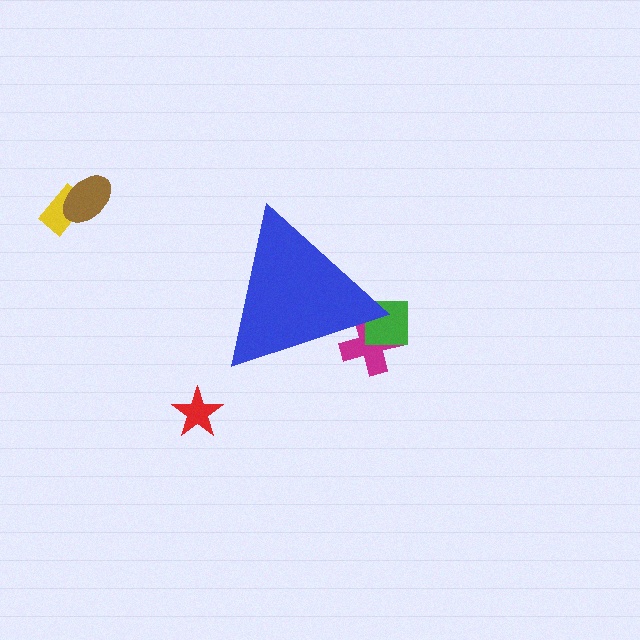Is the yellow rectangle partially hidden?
No, the yellow rectangle is fully visible.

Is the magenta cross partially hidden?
Yes, the magenta cross is partially hidden behind the blue triangle.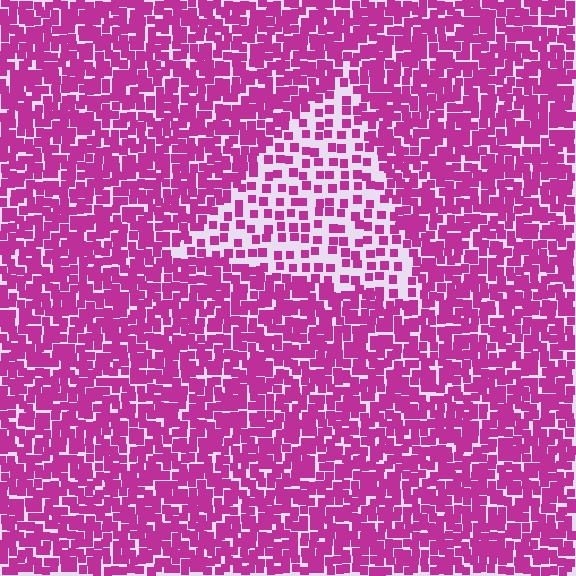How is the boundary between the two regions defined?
The boundary is defined by a change in element density (approximately 2.3x ratio). All elements are the same color, size, and shape.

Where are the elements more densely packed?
The elements are more densely packed outside the triangle boundary.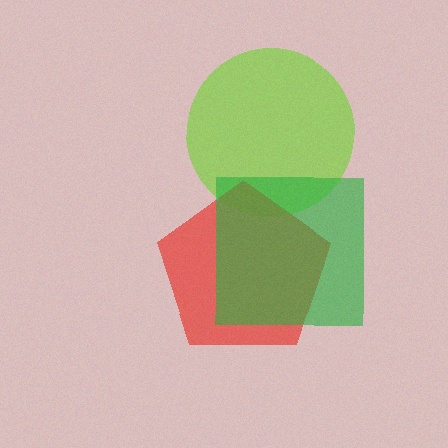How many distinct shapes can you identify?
There are 3 distinct shapes: a lime circle, a red pentagon, a green square.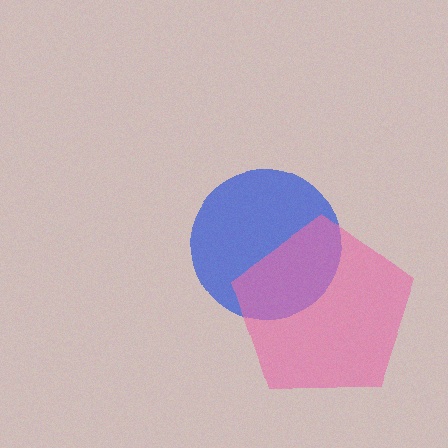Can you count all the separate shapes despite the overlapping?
Yes, there are 2 separate shapes.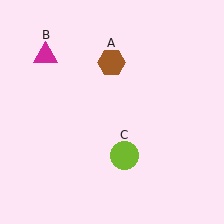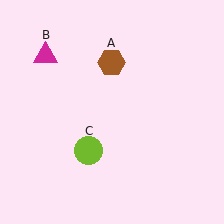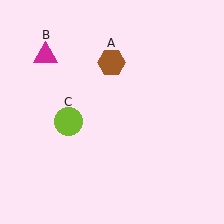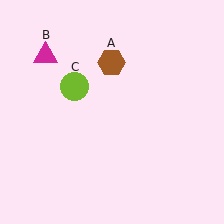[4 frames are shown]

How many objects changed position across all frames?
1 object changed position: lime circle (object C).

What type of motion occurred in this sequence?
The lime circle (object C) rotated clockwise around the center of the scene.